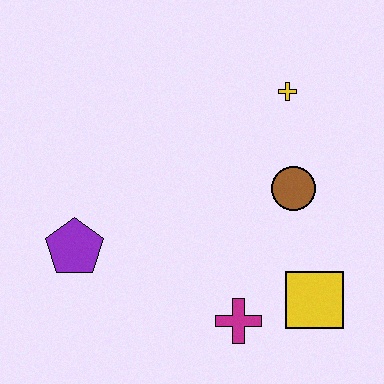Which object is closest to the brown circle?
The yellow cross is closest to the brown circle.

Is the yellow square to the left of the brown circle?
No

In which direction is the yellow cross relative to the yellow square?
The yellow cross is above the yellow square.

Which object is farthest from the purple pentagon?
The yellow cross is farthest from the purple pentagon.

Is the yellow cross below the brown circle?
No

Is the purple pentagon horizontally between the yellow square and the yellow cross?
No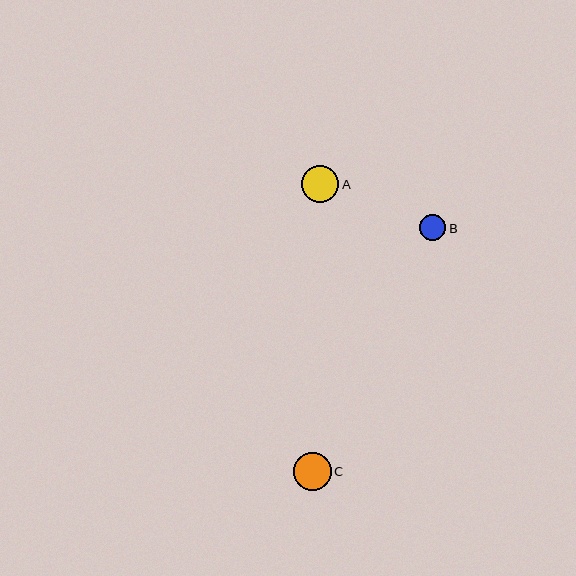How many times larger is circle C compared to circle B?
Circle C is approximately 1.4 times the size of circle B.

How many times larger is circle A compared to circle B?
Circle A is approximately 1.4 times the size of circle B.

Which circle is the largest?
Circle C is the largest with a size of approximately 37 pixels.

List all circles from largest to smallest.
From largest to smallest: C, A, B.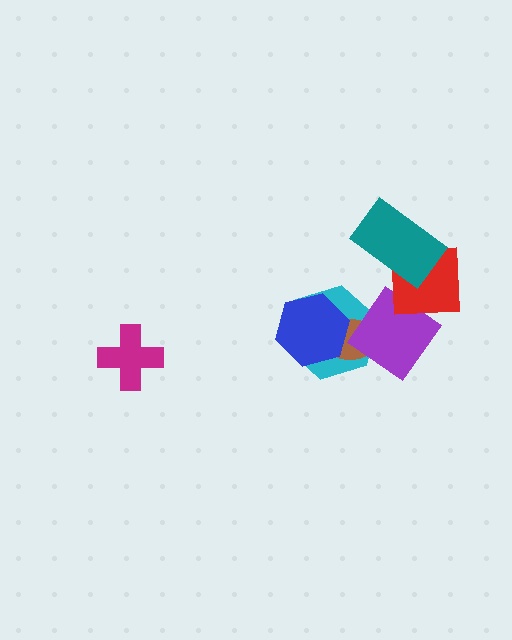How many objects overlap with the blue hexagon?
2 objects overlap with the blue hexagon.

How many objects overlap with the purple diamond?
3 objects overlap with the purple diamond.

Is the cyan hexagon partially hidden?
Yes, it is partially covered by another shape.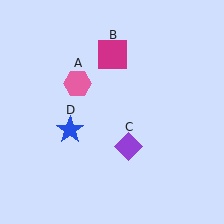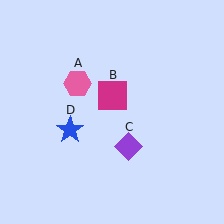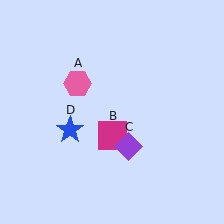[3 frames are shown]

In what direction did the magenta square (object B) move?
The magenta square (object B) moved down.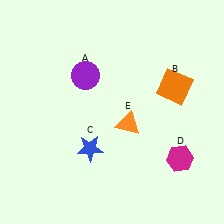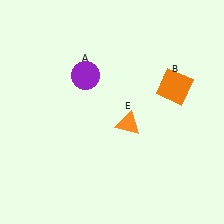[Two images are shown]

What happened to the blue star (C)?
The blue star (C) was removed in Image 2. It was in the bottom-left area of Image 1.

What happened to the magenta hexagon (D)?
The magenta hexagon (D) was removed in Image 2. It was in the bottom-right area of Image 1.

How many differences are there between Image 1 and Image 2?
There are 2 differences between the two images.